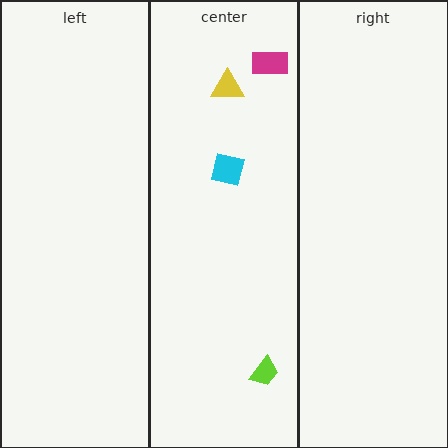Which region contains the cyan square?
The center region.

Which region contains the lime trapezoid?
The center region.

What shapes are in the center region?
The lime trapezoid, the yellow triangle, the magenta rectangle, the cyan square.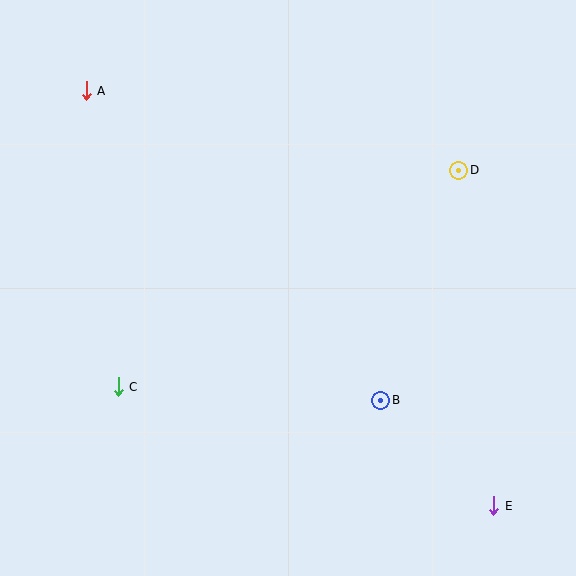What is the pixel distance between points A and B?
The distance between A and B is 427 pixels.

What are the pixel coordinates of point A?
Point A is at (86, 91).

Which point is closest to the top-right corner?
Point D is closest to the top-right corner.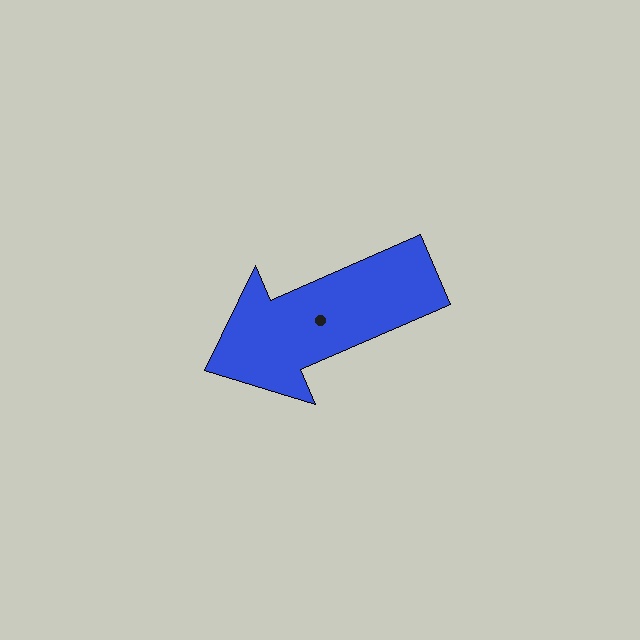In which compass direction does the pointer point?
Southwest.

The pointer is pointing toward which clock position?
Roughly 8 o'clock.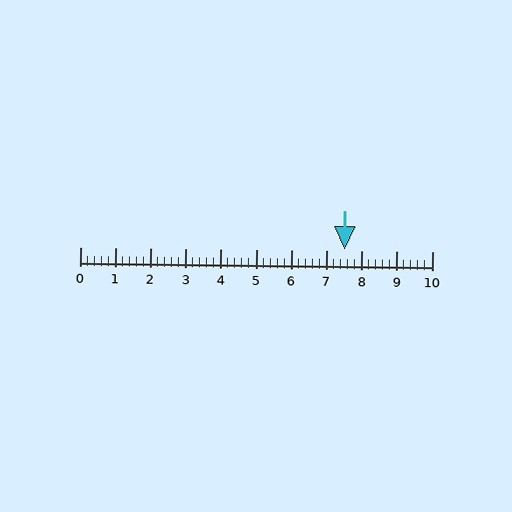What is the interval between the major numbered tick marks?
The major tick marks are spaced 1 units apart.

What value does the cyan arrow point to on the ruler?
The cyan arrow points to approximately 7.5.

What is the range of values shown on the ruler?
The ruler shows values from 0 to 10.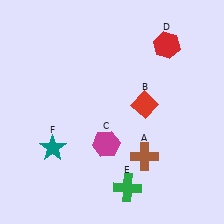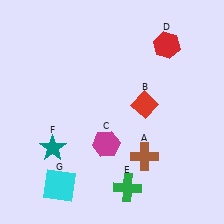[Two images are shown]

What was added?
A cyan square (G) was added in Image 2.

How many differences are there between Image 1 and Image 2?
There is 1 difference between the two images.